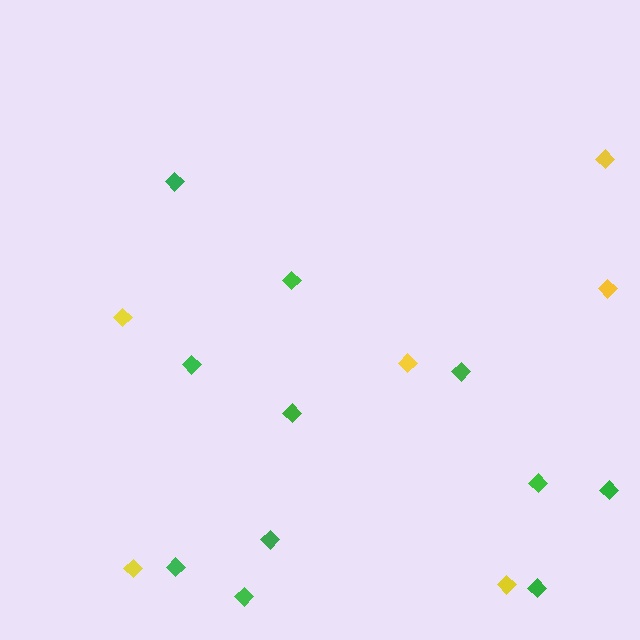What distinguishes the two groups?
There are 2 groups: one group of green diamonds (11) and one group of yellow diamonds (6).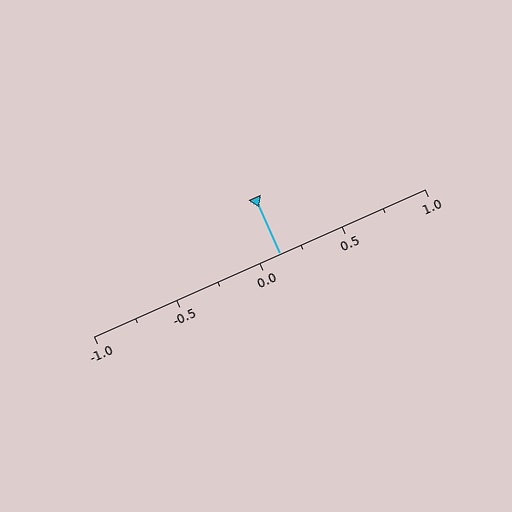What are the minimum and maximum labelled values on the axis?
The axis runs from -1.0 to 1.0.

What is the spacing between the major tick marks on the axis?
The major ticks are spaced 0.5 apart.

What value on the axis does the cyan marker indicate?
The marker indicates approximately 0.12.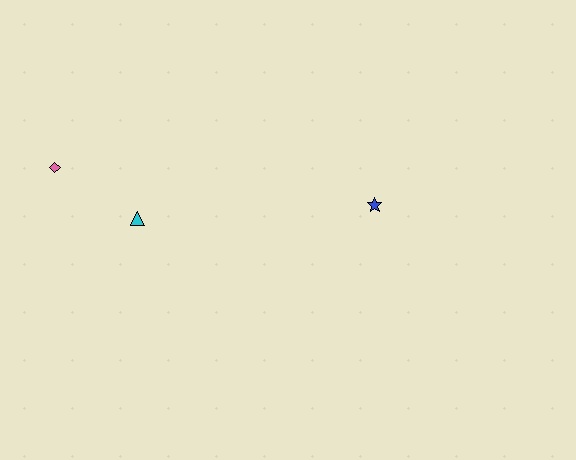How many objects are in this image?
There are 3 objects.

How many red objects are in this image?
There are no red objects.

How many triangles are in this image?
There is 1 triangle.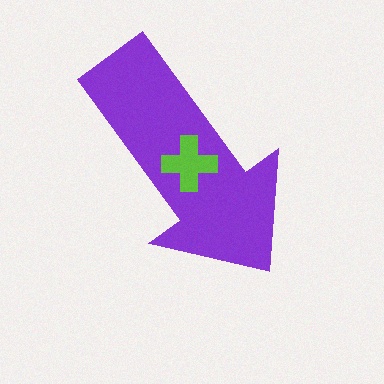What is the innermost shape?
The lime cross.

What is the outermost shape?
The purple arrow.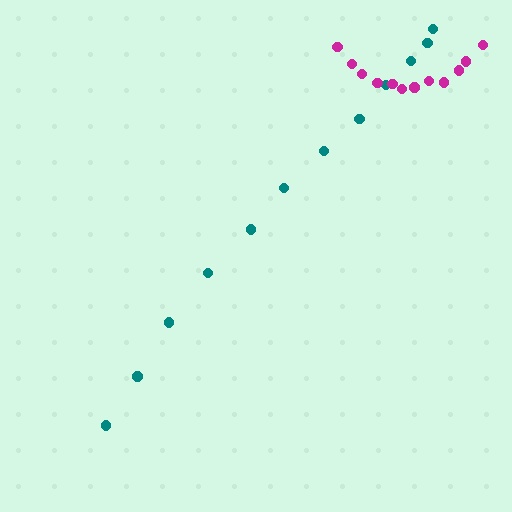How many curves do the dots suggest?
There are 2 distinct paths.